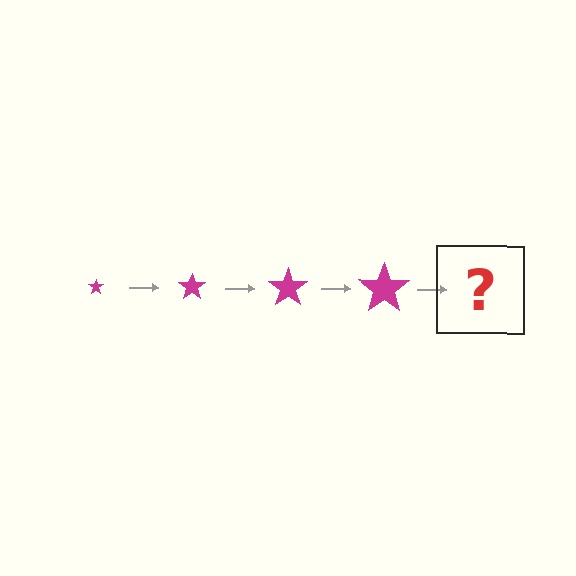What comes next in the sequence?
The next element should be a magenta star, larger than the previous one.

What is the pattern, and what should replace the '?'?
The pattern is that the star gets progressively larger each step. The '?' should be a magenta star, larger than the previous one.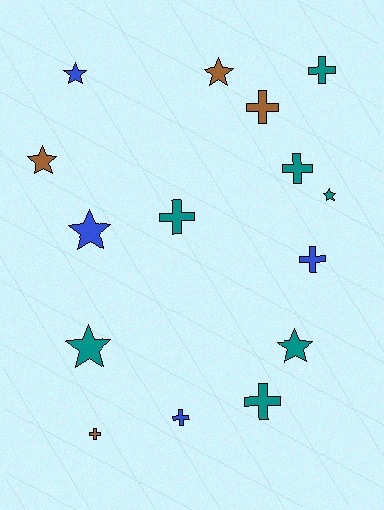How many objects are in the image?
There are 15 objects.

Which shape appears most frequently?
Cross, with 8 objects.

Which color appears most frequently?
Teal, with 7 objects.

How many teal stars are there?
There are 3 teal stars.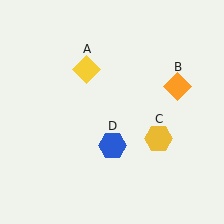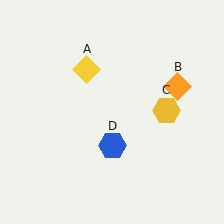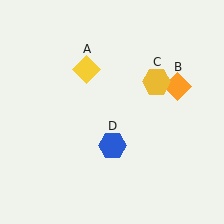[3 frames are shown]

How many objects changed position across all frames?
1 object changed position: yellow hexagon (object C).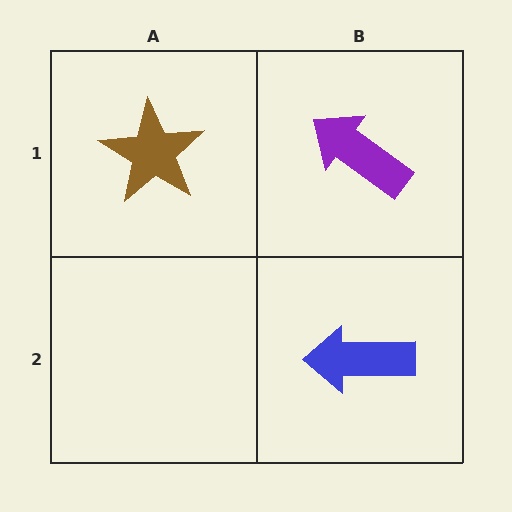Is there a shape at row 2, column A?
No, that cell is empty.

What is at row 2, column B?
A blue arrow.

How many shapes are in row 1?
2 shapes.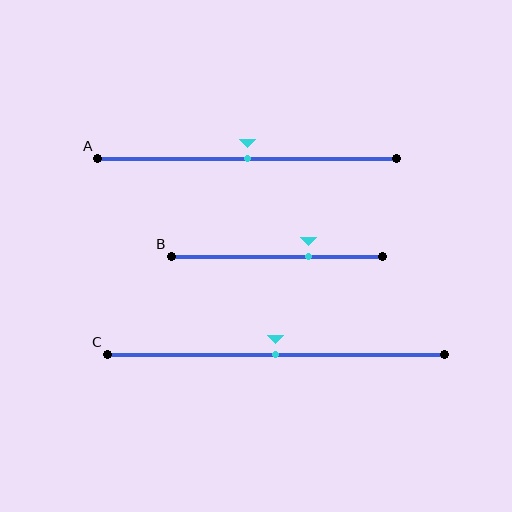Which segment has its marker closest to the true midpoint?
Segment A has its marker closest to the true midpoint.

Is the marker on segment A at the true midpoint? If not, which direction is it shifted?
Yes, the marker on segment A is at the true midpoint.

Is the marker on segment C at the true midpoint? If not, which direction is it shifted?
Yes, the marker on segment C is at the true midpoint.